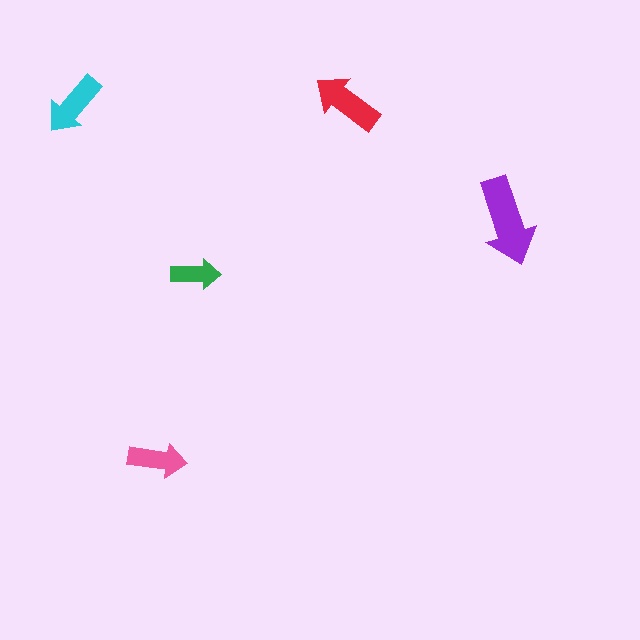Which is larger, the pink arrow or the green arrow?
The pink one.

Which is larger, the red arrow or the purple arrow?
The purple one.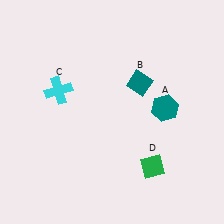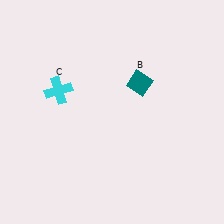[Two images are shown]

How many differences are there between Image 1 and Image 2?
There are 2 differences between the two images.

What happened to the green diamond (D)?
The green diamond (D) was removed in Image 2. It was in the bottom-right area of Image 1.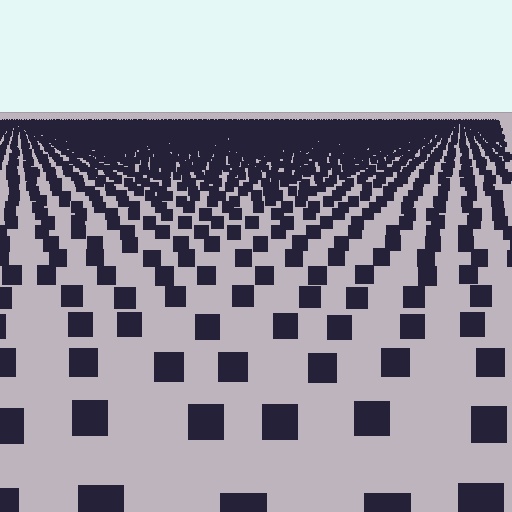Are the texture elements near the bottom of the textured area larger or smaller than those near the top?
Larger. Near the bottom, elements are closer to the viewer and appear at a bigger on-screen size.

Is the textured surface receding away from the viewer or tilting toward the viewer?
The surface is receding away from the viewer. Texture elements get smaller and denser toward the top.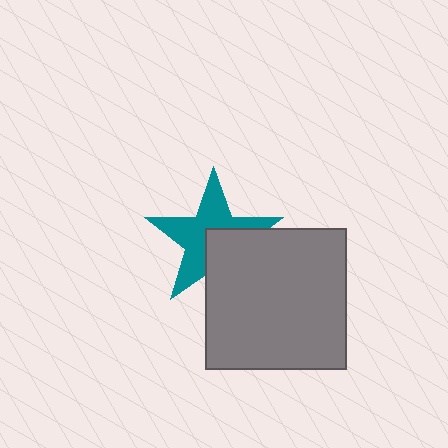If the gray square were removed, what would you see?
You would see the complete teal star.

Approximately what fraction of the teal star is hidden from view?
Roughly 38% of the teal star is hidden behind the gray square.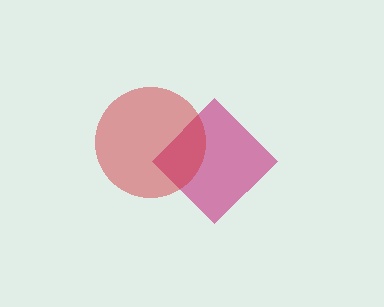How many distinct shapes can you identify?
There are 2 distinct shapes: a magenta diamond, a red circle.